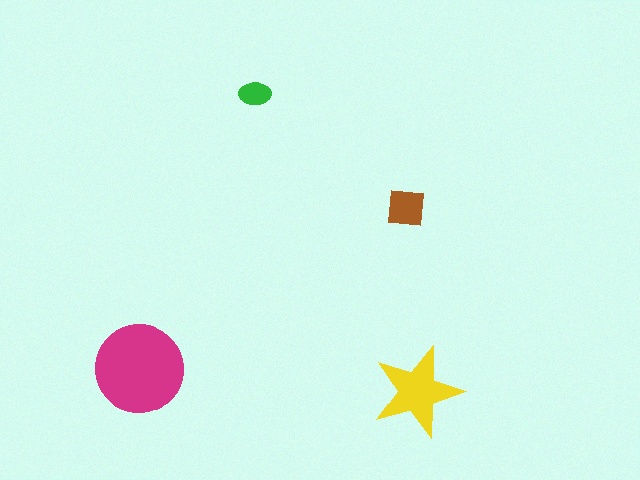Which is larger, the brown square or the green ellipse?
The brown square.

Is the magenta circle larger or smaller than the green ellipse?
Larger.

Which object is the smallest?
The green ellipse.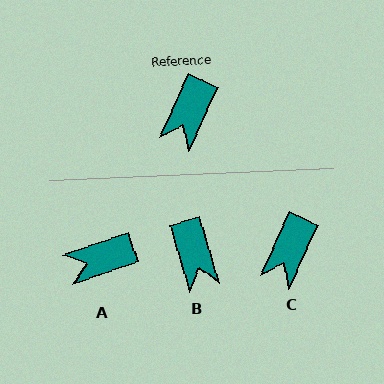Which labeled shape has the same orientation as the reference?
C.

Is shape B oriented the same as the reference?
No, it is off by about 41 degrees.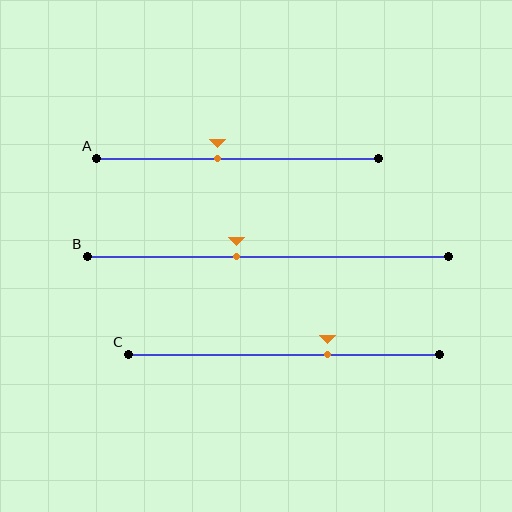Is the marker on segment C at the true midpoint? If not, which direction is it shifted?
No, the marker on segment C is shifted to the right by about 14% of the segment length.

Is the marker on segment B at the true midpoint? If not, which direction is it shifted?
No, the marker on segment B is shifted to the left by about 9% of the segment length.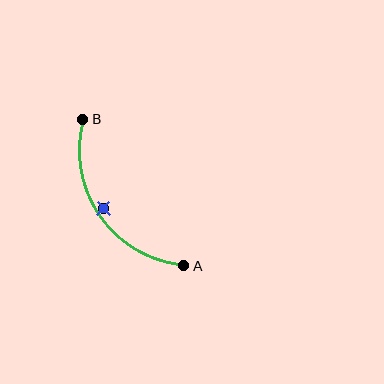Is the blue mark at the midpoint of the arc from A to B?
No — the blue mark does not lie on the arc at all. It sits slightly inside the curve.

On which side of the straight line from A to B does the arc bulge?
The arc bulges below and to the left of the straight line connecting A and B.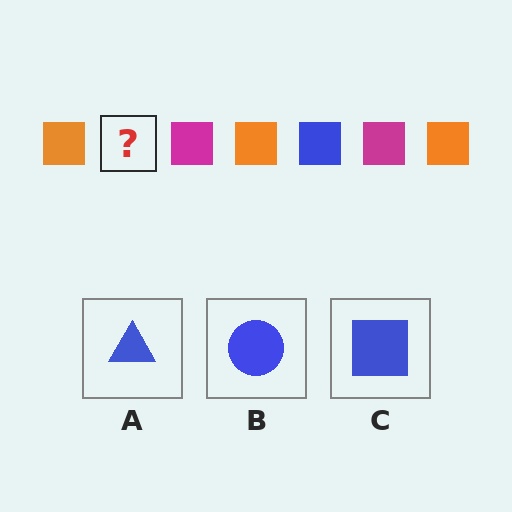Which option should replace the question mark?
Option C.